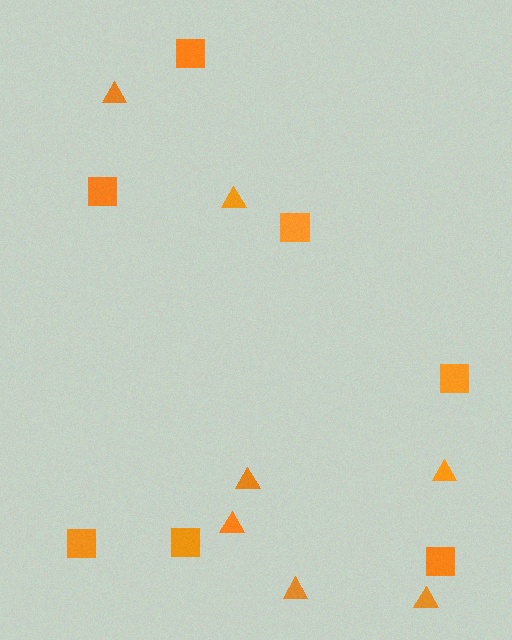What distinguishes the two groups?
There are 2 groups: one group of squares (7) and one group of triangles (7).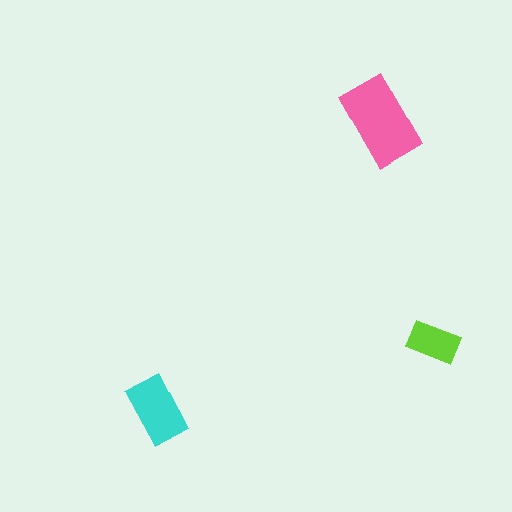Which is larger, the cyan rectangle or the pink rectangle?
The pink one.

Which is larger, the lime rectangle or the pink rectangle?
The pink one.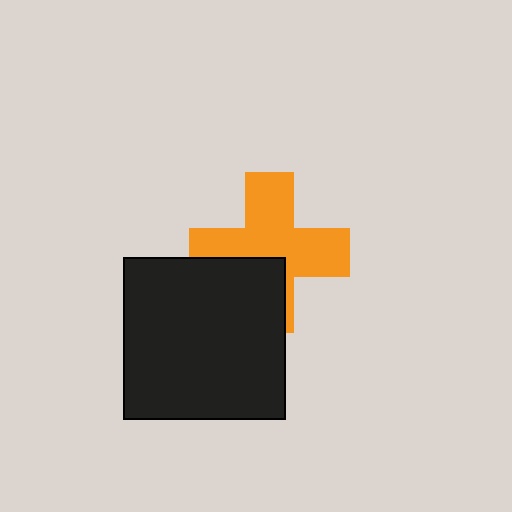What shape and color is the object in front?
The object in front is a black square.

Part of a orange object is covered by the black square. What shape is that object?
It is a cross.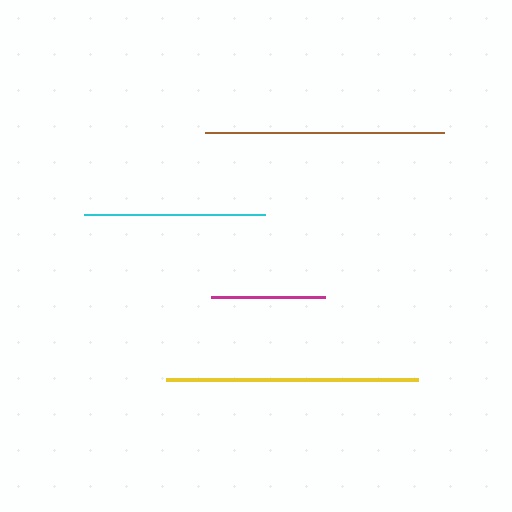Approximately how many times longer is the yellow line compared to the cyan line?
The yellow line is approximately 1.4 times the length of the cyan line.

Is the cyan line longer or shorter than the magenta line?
The cyan line is longer than the magenta line.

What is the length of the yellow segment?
The yellow segment is approximately 252 pixels long.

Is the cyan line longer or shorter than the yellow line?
The yellow line is longer than the cyan line.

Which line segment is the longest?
The yellow line is the longest at approximately 252 pixels.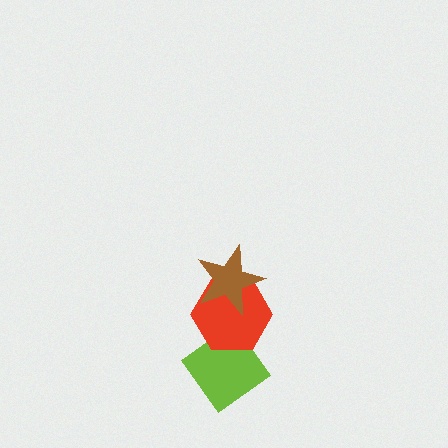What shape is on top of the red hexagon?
The brown star is on top of the red hexagon.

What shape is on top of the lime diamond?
The red hexagon is on top of the lime diamond.